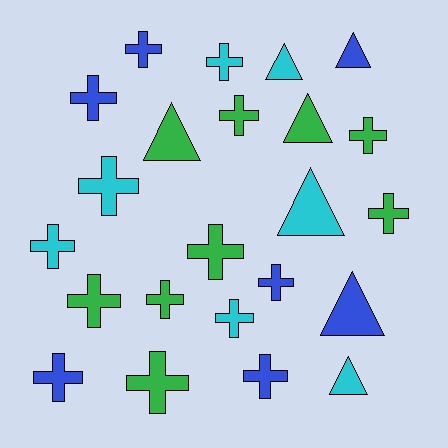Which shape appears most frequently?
Cross, with 16 objects.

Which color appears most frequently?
Green, with 9 objects.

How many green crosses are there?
There are 7 green crosses.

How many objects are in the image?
There are 23 objects.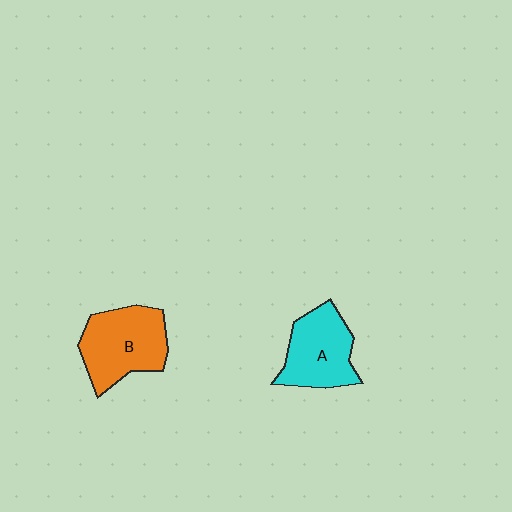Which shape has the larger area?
Shape B (orange).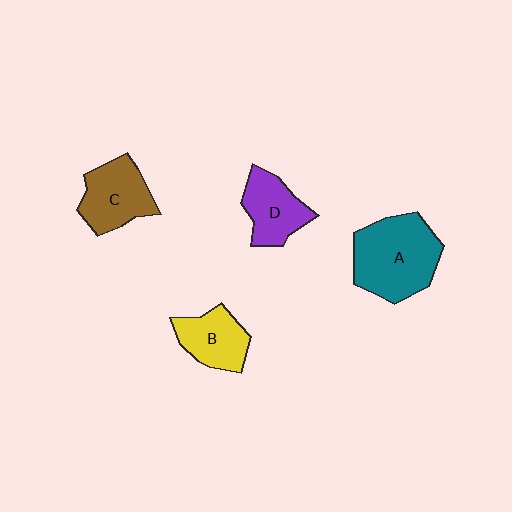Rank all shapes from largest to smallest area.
From largest to smallest: A (teal), C (brown), D (purple), B (yellow).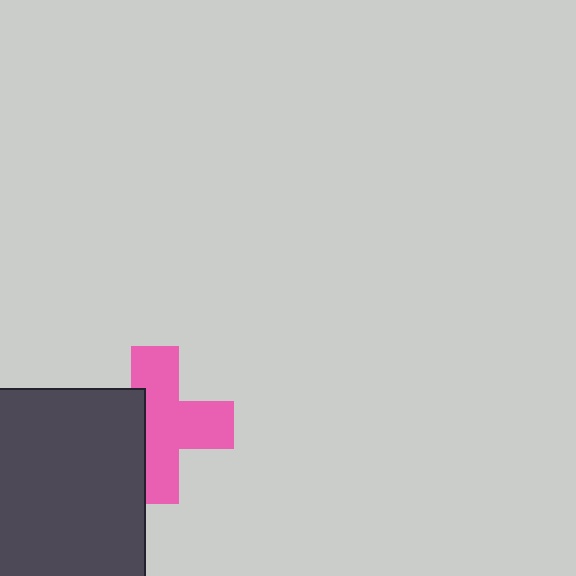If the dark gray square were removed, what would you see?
You would see the complete pink cross.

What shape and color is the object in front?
The object in front is a dark gray square.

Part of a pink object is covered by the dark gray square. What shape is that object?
It is a cross.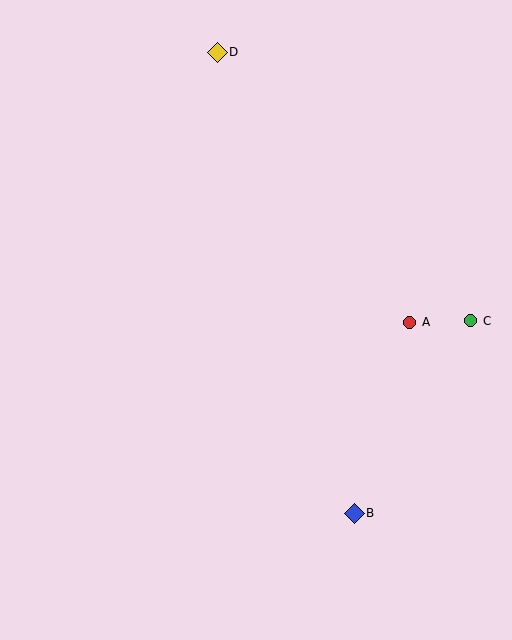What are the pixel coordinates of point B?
Point B is at (354, 513).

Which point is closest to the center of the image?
Point A at (410, 322) is closest to the center.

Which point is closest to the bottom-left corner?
Point B is closest to the bottom-left corner.